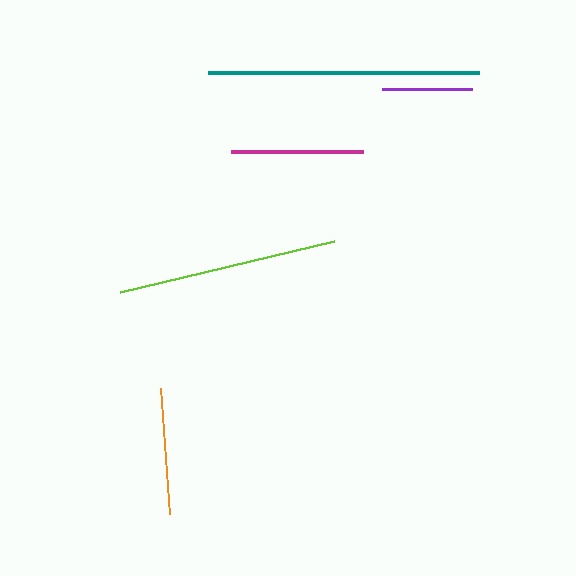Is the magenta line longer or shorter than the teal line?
The teal line is longer than the magenta line.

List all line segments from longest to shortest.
From longest to shortest: teal, lime, magenta, orange, purple.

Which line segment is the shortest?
The purple line is the shortest at approximately 90 pixels.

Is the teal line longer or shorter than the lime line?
The teal line is longer than the lime line.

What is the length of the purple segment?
The purple segment is approximately 90 pixels long.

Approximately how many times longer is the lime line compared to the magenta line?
The lime line is approximately 1.7 times the length of the magenta line.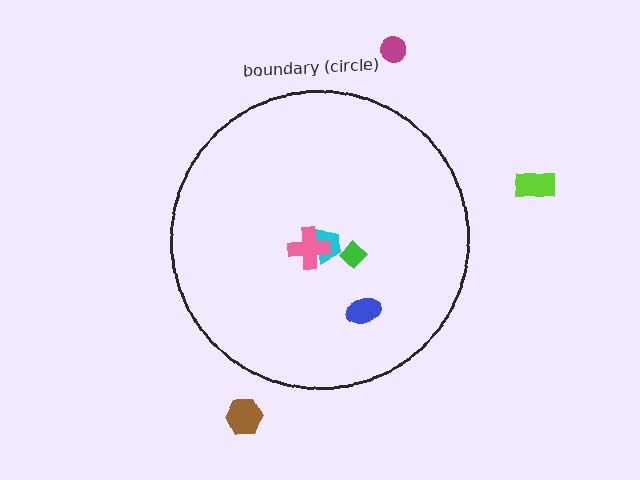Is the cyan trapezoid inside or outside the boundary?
Inside.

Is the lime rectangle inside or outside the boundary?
Outside.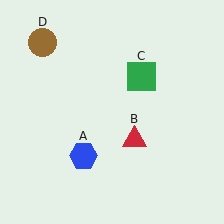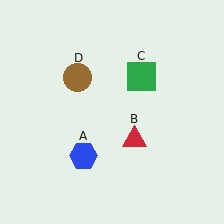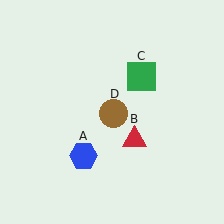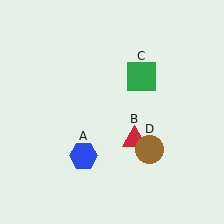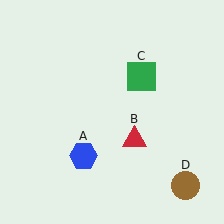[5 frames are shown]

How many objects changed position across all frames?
1 object changed position: brown circle (object D).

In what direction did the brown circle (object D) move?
The brown circle (object D) moved down and to the right.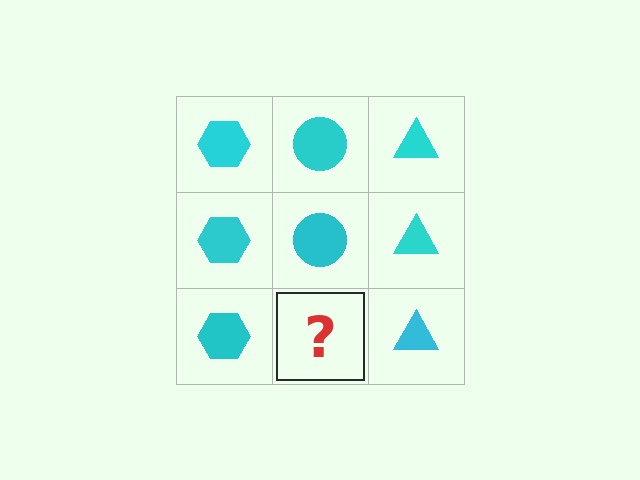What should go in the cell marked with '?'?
The missing cell should contain a cyan circle.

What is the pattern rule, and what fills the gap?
The rule is that each column has a consistent shape. The gap should be filled with a cyan circle.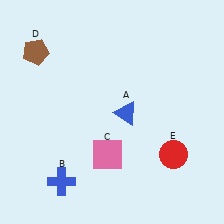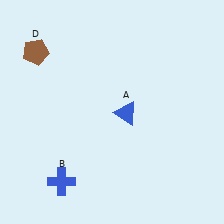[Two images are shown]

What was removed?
The red circle (E), the pink square (C) were removed in Image 2.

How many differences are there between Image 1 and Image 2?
There are 2 differences between the two images.